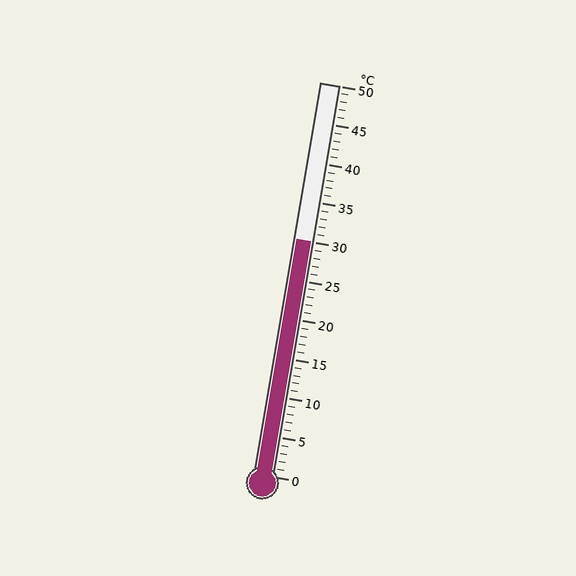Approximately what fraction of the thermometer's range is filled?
The thermometer is filled to approximately 60% of its range.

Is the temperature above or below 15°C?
The temperature is above 15°C.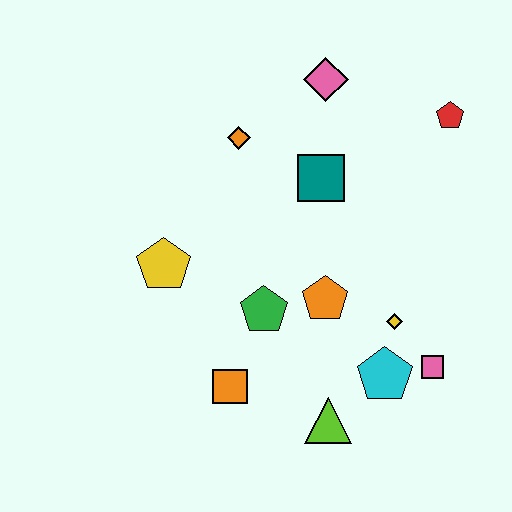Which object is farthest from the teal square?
The lime triangle is farthest from the teal square.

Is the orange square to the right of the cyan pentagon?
No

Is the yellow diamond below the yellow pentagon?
Yes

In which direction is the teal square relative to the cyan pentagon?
The teal square is above the cyan pentagon.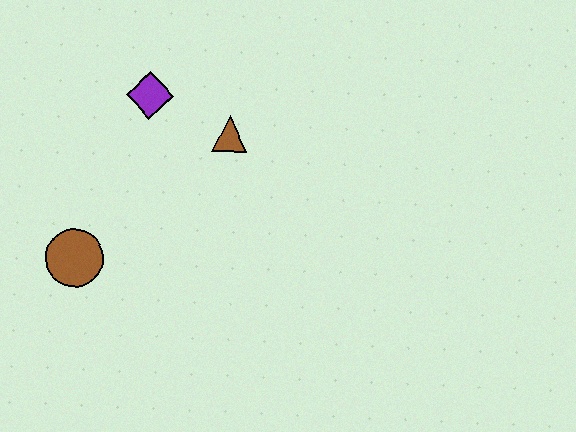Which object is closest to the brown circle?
The purple diamond is closest to the brown circle.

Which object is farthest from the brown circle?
The brown triangle is farthest from the brown circle.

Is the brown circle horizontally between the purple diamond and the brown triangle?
No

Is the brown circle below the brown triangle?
Yes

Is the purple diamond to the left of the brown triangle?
Yes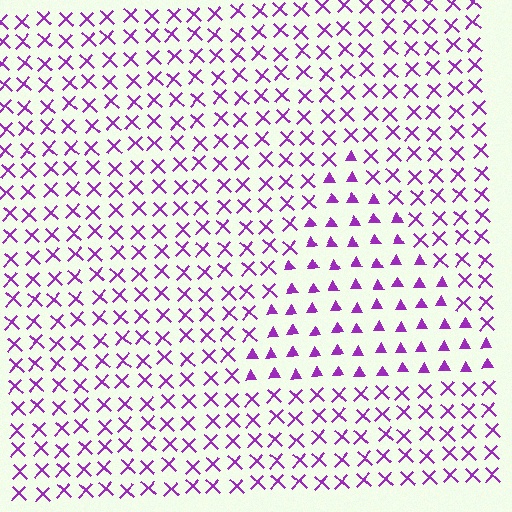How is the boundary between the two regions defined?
The boundary is defined by a change in element shape: triangles inside vs. X marks outside. All elements share the same color and spacing.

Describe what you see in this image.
The image is filled with small purple elements arranged in a uniform grid. A triangle-shaped region contains triangles, while the surrounding area contains X marks. The boundary is defined purely by the change in element shape.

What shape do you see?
I see a triangle.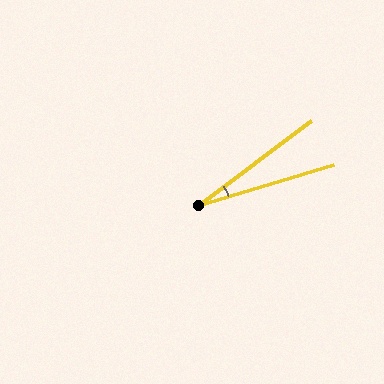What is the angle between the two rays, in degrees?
Approximately 20 degrees.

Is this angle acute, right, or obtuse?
It is acute.